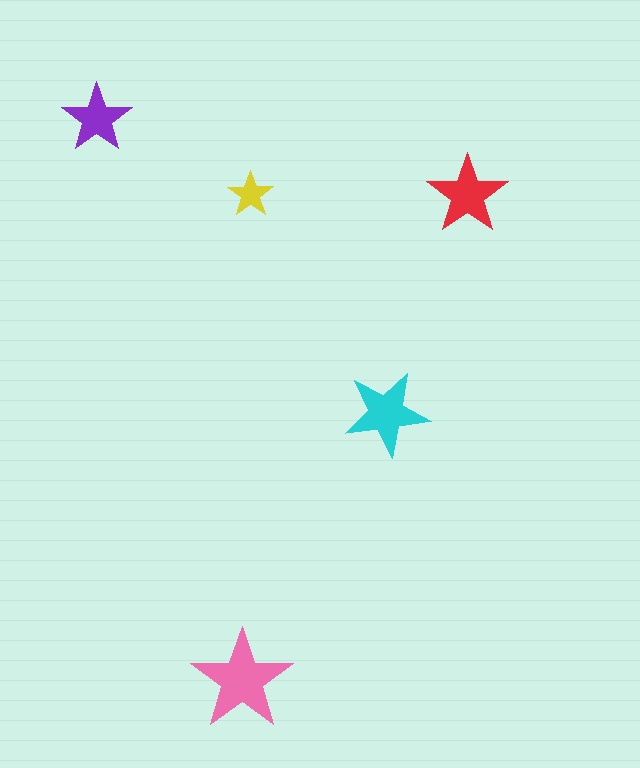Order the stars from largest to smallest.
the pink one, the cyan one, the red one, the purple one, the yellow one.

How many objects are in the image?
There are 5 objects in the image.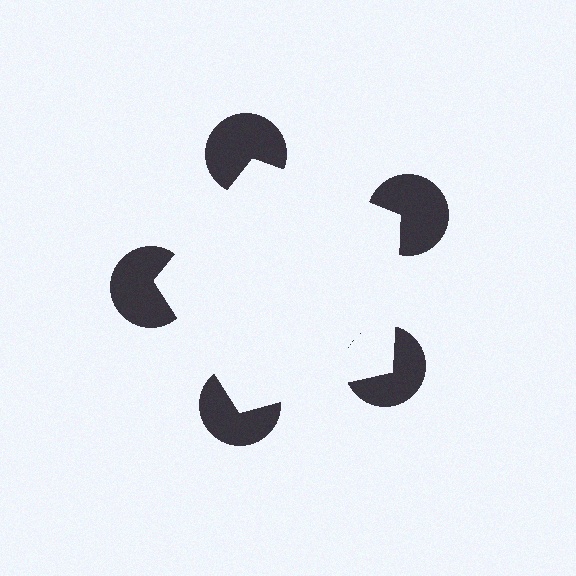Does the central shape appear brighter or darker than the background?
It typically appears slightly brighter than the background, even though no actual brightness change is drawn.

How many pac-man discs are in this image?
There are 5 — one at each vertex of the illusory pentagon.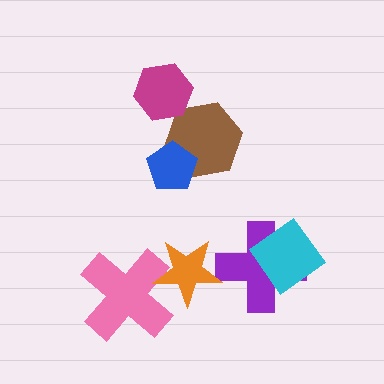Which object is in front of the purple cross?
The cyan diamond is in front of the purple cross.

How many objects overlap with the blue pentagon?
1 object overlaps with the blue pentagon.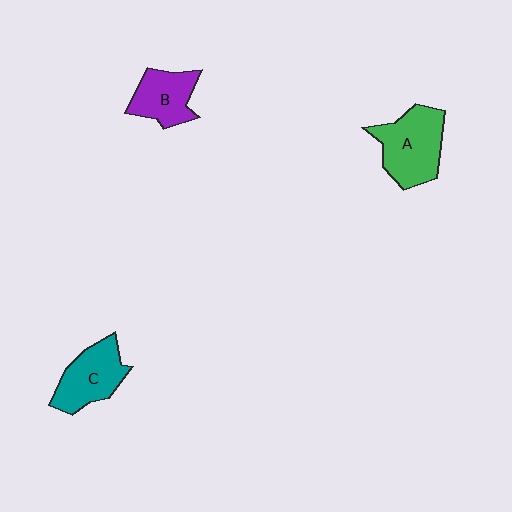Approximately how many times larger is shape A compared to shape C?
Approximately 1.2 times.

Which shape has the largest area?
Shape A (green).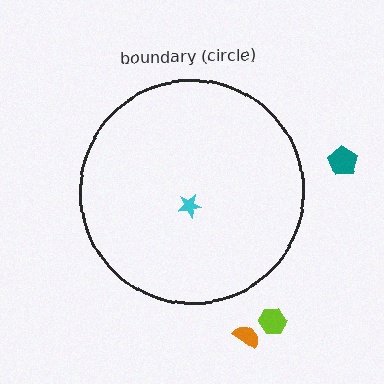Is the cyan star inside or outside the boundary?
Inside.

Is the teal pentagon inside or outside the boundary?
Outside.